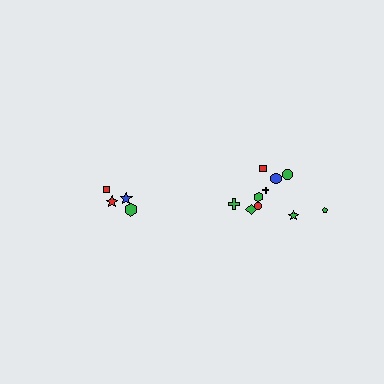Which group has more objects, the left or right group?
The right group.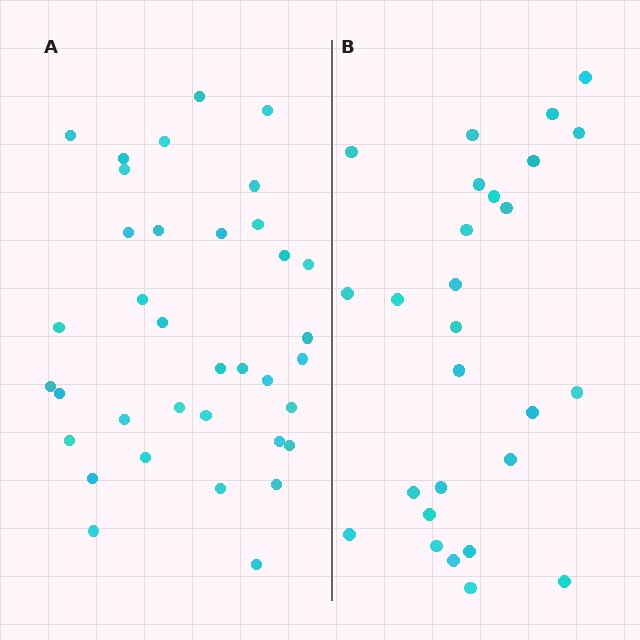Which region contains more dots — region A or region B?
Region A (the left region) has more dots.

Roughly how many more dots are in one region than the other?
Region A has roughly 8 or so more dots than region B.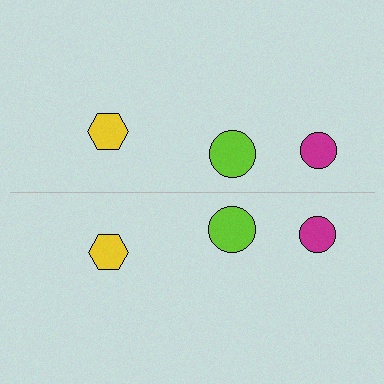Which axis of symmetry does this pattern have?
The pattern has a horizontal axis of symmetry running through the center of the image.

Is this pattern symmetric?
Yes, this pattern has bilateral (reflection) symmetry.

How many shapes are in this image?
There are 6 shapes in this image.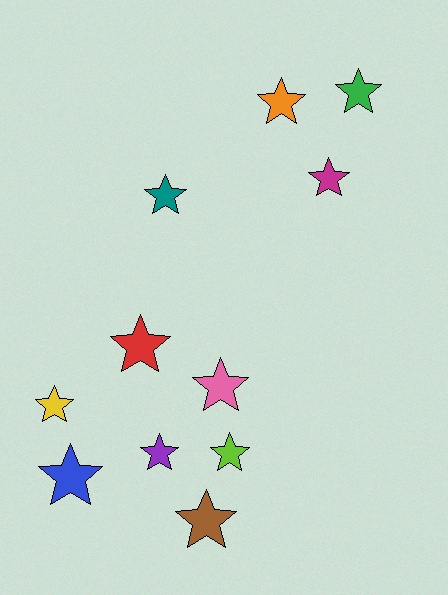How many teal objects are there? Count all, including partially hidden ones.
There is 1 teal object.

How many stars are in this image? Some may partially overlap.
There are 11 stars.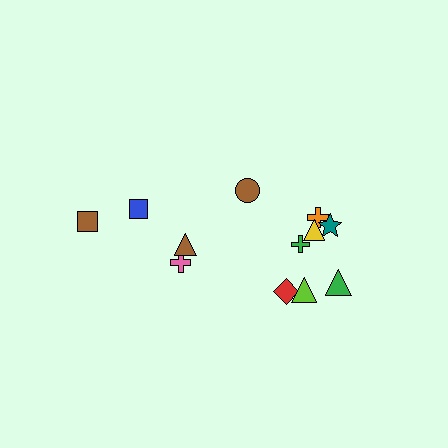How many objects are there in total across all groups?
There are 12 objects.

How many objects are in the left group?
There are 4 objects.